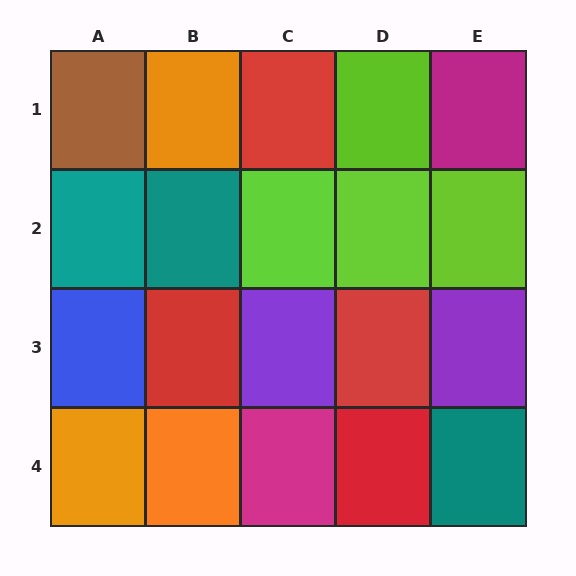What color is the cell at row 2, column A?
Teal.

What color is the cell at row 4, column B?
Orange.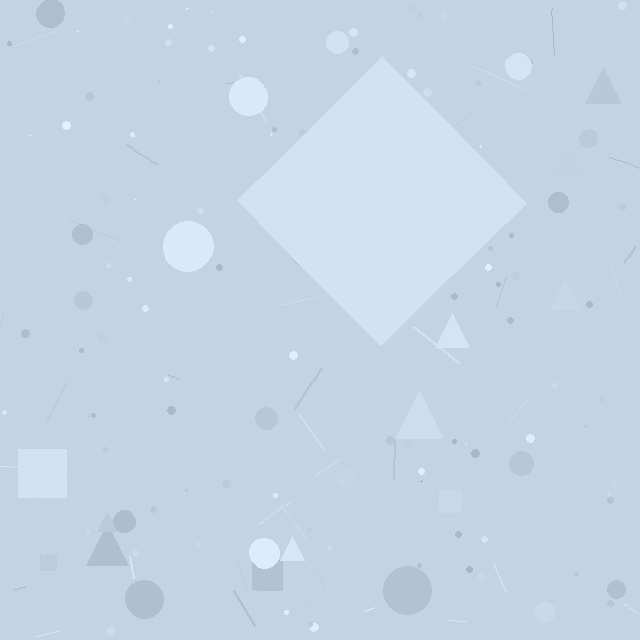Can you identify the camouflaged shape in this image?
The camouflaged shape is a diamond.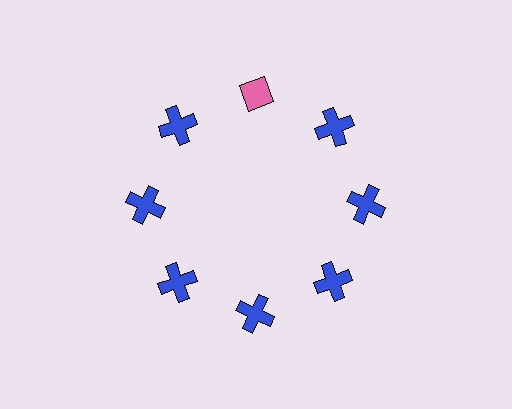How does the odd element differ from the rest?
It differs in both color (pink instead of blue) and shape (diamond instead of cross).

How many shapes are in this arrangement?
There are 8 shapes arranged in a ring pattern.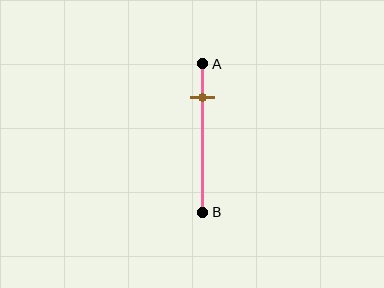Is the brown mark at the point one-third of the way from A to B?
No, the mark is at about 25% from A, not at the 33% one-third point.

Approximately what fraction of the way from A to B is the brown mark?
The brown mark is approximately 25% of the way from A to B.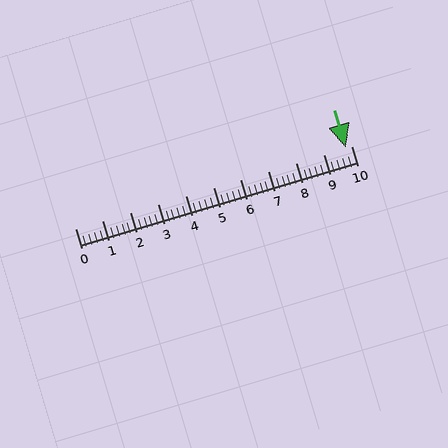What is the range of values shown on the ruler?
The ruler shows values from 0 to 10.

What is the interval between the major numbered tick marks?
The major tick marks are spaced 1 units apart.